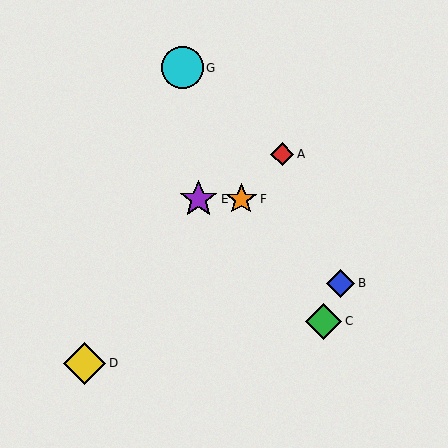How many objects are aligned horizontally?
2 objects (E, F) are aligned horizontally.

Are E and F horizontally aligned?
Yes, both are at y≈199.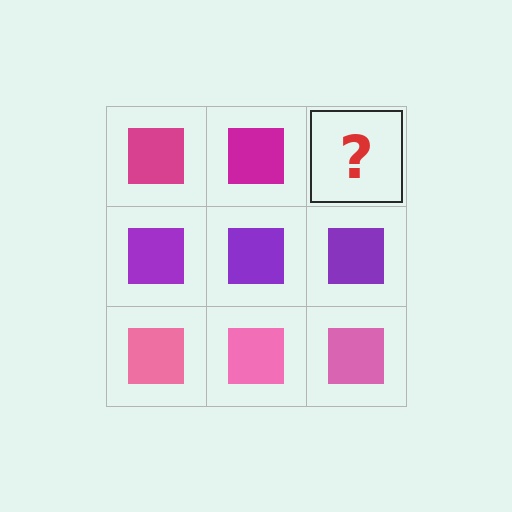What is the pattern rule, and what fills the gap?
The rule is that each row has a consistent color. The gap should be filled with a magenta square.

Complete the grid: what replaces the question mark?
The question mark should be replaced with a magenta square.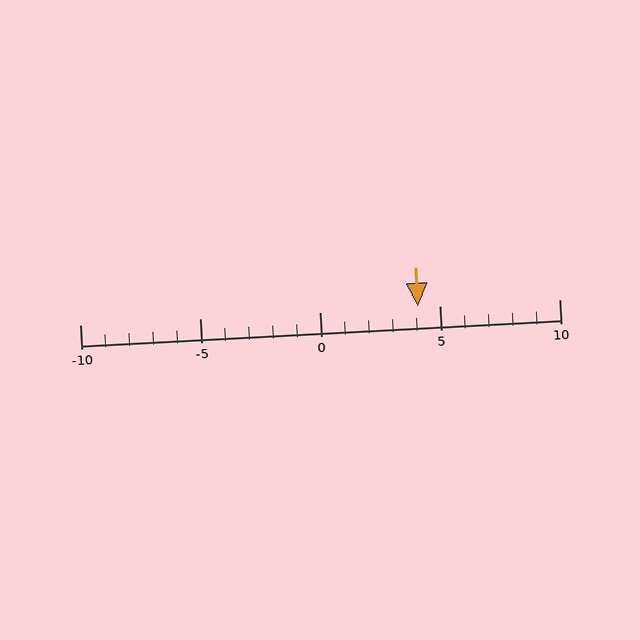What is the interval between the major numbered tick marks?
The major tick marks are spaced 5 units apart.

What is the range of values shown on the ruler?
The ruler shows values from -10 to 10.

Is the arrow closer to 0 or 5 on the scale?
The arrow is closer to 5.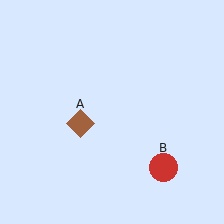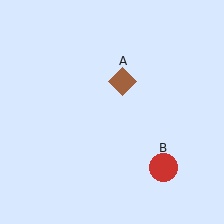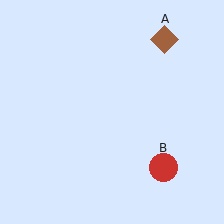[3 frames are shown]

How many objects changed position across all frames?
1 object changed position: brown diamond (object A).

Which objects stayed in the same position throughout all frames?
Red circle (object B) remained stationary.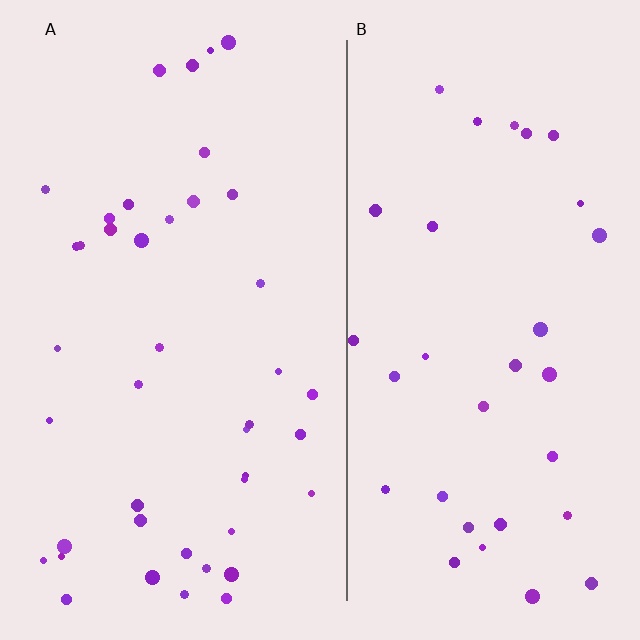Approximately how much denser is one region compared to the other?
Approximately 1.3× — region A over region B.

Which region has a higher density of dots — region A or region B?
A (the left).